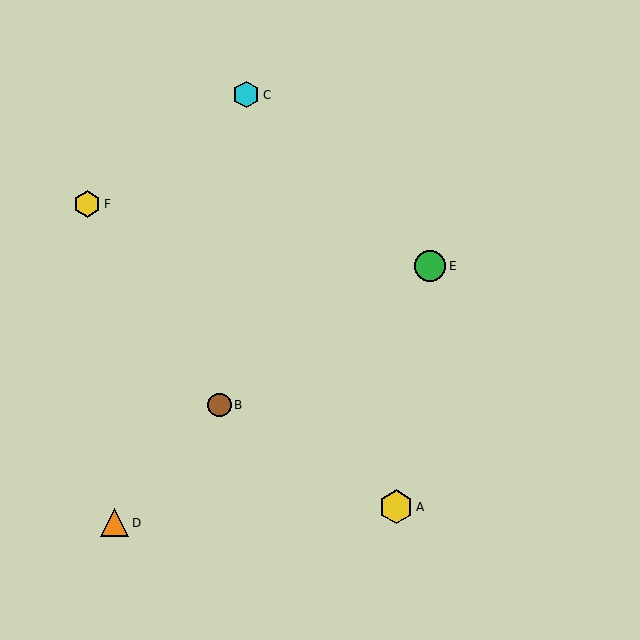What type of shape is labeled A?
Shape A is a yellow hexagon.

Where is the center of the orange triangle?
The center of the orange triangle is at (115, 523).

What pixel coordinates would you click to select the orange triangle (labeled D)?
Click at (115, 523) to select the orange triangle D.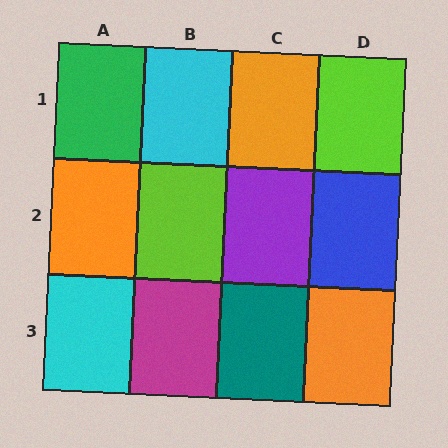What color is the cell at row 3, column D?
Orange.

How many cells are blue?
1 cell is blue.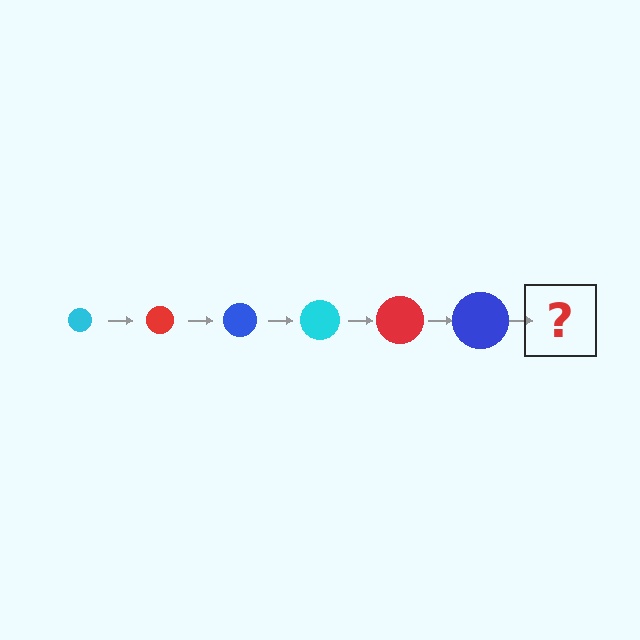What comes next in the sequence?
The next element should be a cyan circle, larger than the previous one.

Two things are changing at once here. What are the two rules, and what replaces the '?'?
The two rules are that the circle grows larger each step and the color cycles through cyan, red, and blue. The '?' should be a cyan circle, larger than the previous one.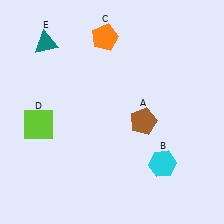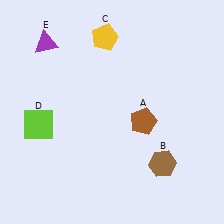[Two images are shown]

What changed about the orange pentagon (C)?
In Image 1, C is orange. In Image 2, it changed to yellow.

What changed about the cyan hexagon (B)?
In Image 1, B is cyan. In Image 2, it changed to brown.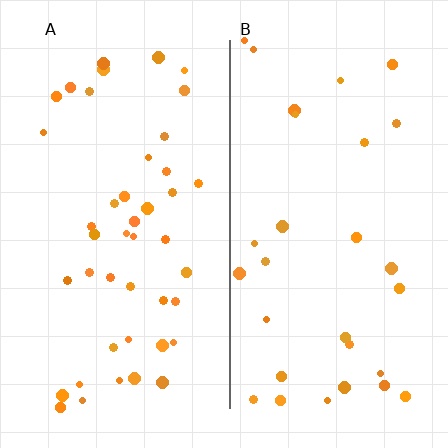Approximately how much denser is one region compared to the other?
Approximately 1.5× — region A over region B.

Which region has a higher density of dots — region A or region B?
A (the left).